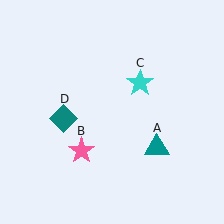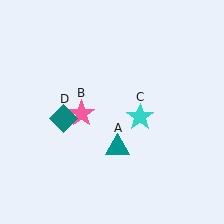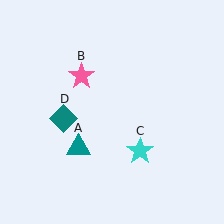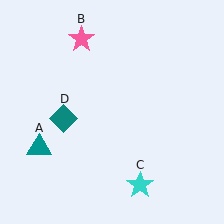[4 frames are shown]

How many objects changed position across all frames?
3 objects changed position: teal triangle (object A), pink star (object B), cyan star (object C).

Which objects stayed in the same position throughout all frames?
Teal diamond (object D) remained stationary.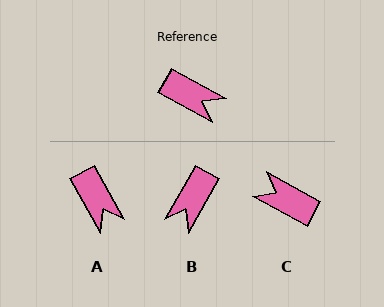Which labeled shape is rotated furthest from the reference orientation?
C, about 179 degrees away.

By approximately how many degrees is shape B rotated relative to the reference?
Approximately 91 degrees clockwise.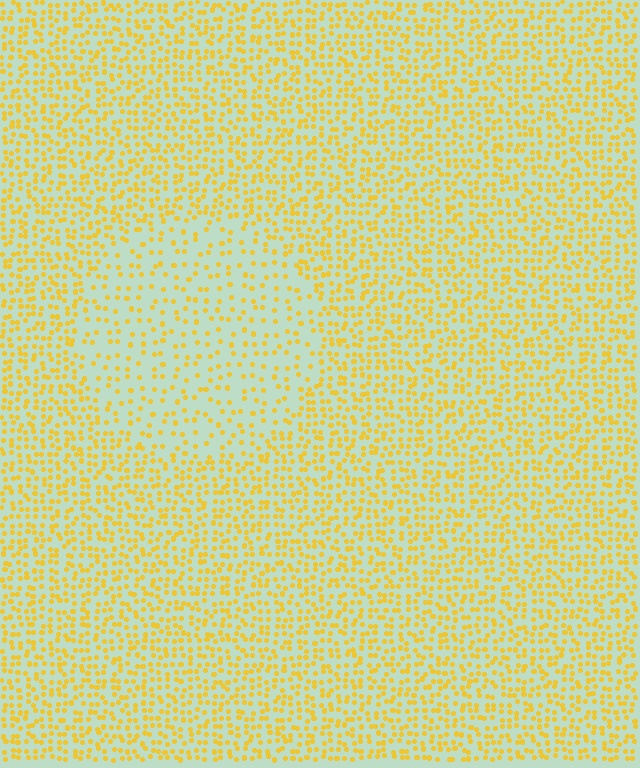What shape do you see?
I see a circle.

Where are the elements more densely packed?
The elements are more densely packed outside the circle boundary.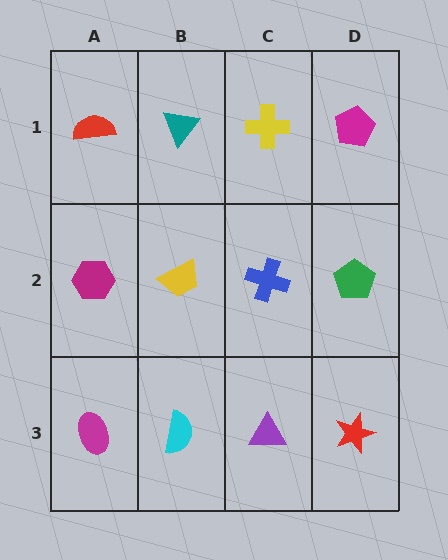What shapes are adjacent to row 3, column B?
A yellow trapezoid (row 2, column B), a magenta ellipse (row 3, column A), a purple triangle (row 3, column C).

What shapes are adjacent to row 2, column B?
A teal triangle (row 1, column B), a cyan semicircle (row 3, column B), a magenta hexagon (row 2, column A), a blue cross (row 2, column C).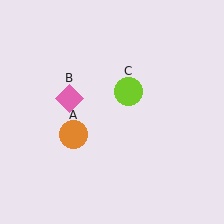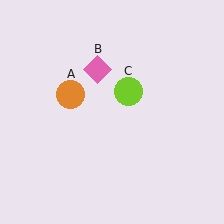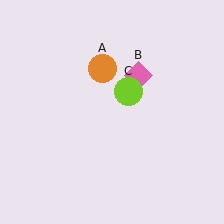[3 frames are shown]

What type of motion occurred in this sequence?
The orange circle (object A), pink diamond (object B) rotated clockwise around the center of the scene.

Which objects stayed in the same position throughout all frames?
Lime circle (object C) remained stationary.